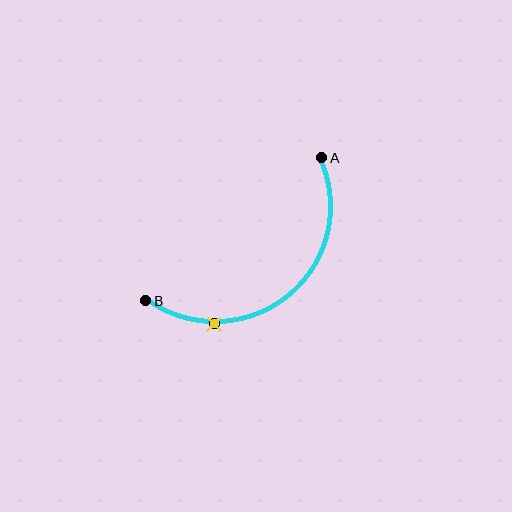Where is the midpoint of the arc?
The arc midpoint is the point on the curve farthest from the straight line joining A and B. It sits below and to the right of that line.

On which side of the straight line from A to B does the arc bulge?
The arc bulges below and to the right of the straight line connecting A and B.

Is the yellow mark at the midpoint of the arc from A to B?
No. The yellow mark lies on the arc but is closer to endpoint B. The arc midpoint would be at the point on the curve equidistant along the arc from both A and B.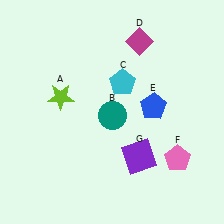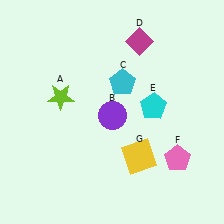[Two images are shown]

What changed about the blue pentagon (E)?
In Image 1, E is blue. In Image 2, it changed to cyan.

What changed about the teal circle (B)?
In Image 1, B is teal. In Image 2, it changed to purple.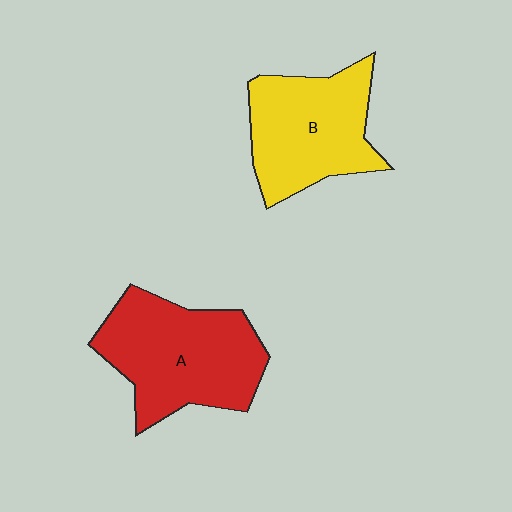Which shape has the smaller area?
Shape B (yellow).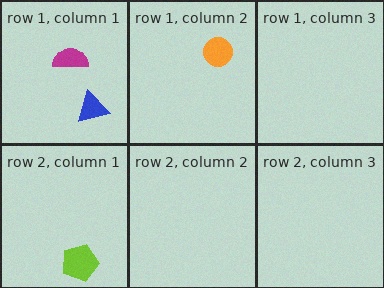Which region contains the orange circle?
The row 1, column 2 region.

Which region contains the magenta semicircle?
The row 1, column 1 region.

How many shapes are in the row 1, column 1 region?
2.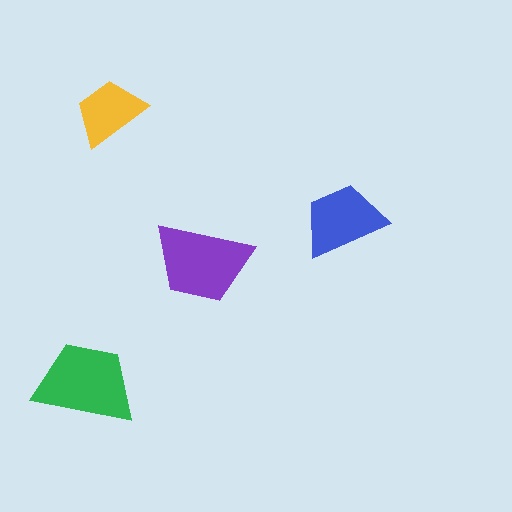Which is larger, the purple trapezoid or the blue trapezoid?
The purple one.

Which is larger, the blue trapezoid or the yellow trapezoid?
The blue one.